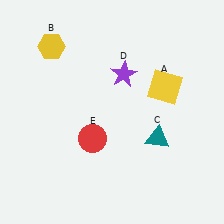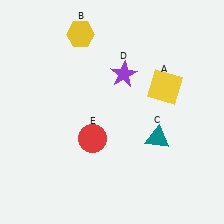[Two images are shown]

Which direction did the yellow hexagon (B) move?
The yellow hexagon (B) moved right.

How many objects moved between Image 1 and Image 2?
1 object moved between the two images.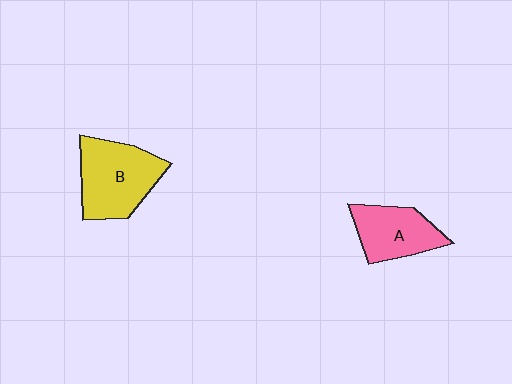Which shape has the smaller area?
Shape A (pink).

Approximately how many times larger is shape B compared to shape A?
Approximately 1.4 times.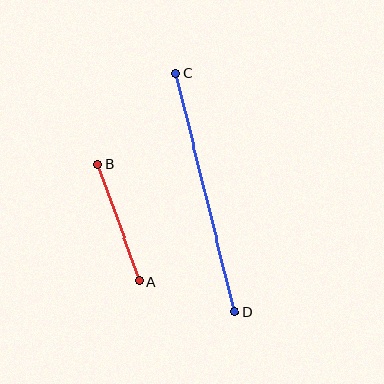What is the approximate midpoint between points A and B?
The midpoint is at approximately (118, 223) pixels.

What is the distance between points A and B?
The distance is approximately 124 pixels.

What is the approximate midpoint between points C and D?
The midpoint is at approximately (205, 192) pixels.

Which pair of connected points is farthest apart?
Points C and D are farthest apart.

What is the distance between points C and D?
The distance is approximately 246 pixels.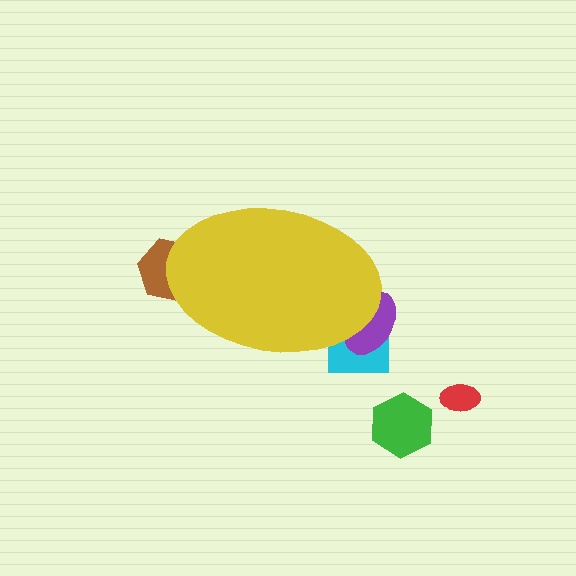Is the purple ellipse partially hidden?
Yes, the purple ellipse is partially hidden behind the yellow ellipse.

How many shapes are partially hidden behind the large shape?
3 shapes are partially hidden.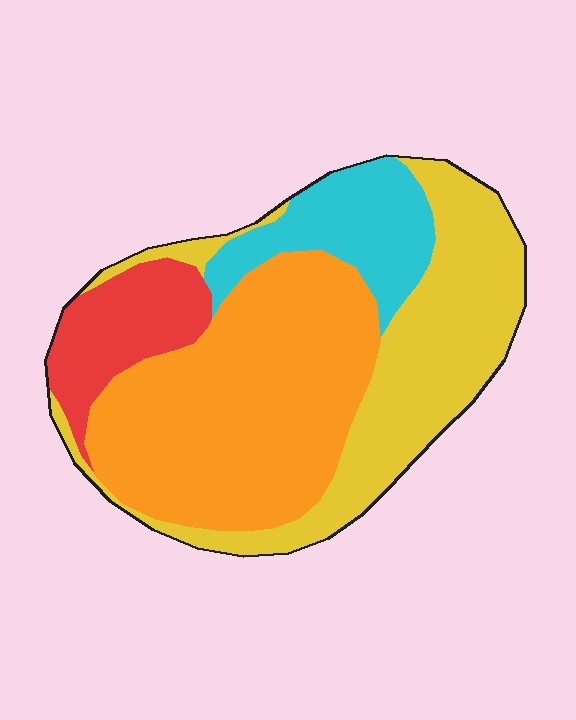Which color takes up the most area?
Orange, at roughly 40%.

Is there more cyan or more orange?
Orange.